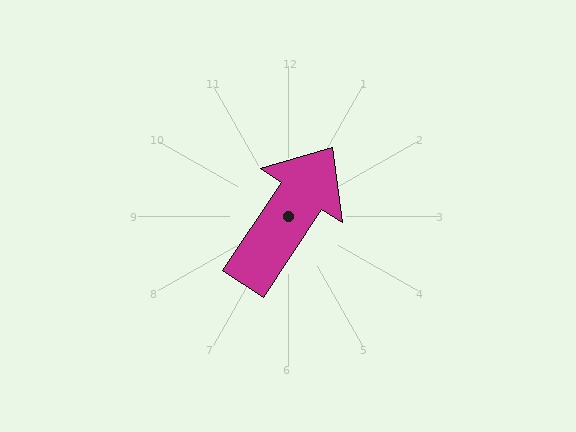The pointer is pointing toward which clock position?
Roughly 1 o'clock.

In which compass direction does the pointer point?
Northeast.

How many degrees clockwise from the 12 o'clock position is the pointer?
Approximately 33 degrees.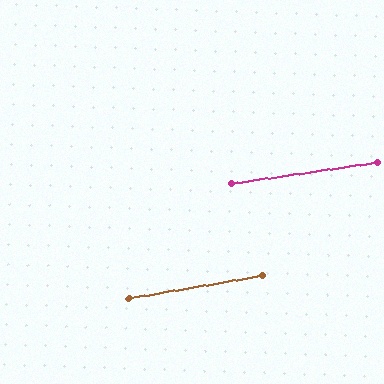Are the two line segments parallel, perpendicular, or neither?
Parallel — their directions differ by only 1.1°.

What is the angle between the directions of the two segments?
Approximately 1 degree.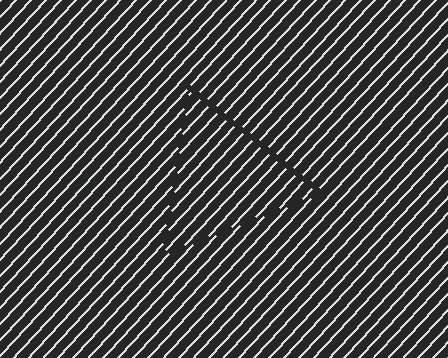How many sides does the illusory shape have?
3 sides — the line-ends trace a triangle.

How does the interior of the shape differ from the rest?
The interior of the shape contains the same grating, shifted by half a period — the contour is defined by the phase discontinuity where line-ends from the inner and outer gratings abut.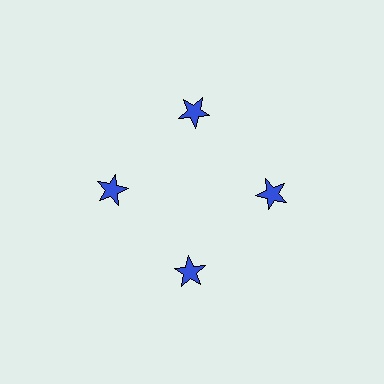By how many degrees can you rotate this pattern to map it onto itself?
The pattern maps onto itself every 90 degrees of rotation.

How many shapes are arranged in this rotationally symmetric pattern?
There are 4 shapes, arranged in 4 groups of 1.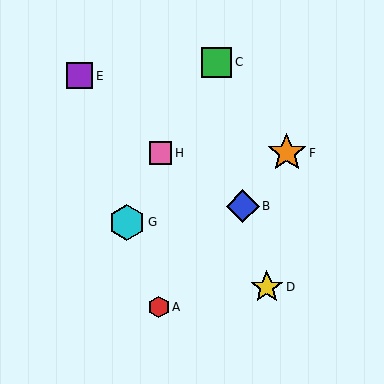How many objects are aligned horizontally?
2 objects (F, H) are aligned horizontally.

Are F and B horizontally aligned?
No, F is at y≈153 and B is at y≈206.